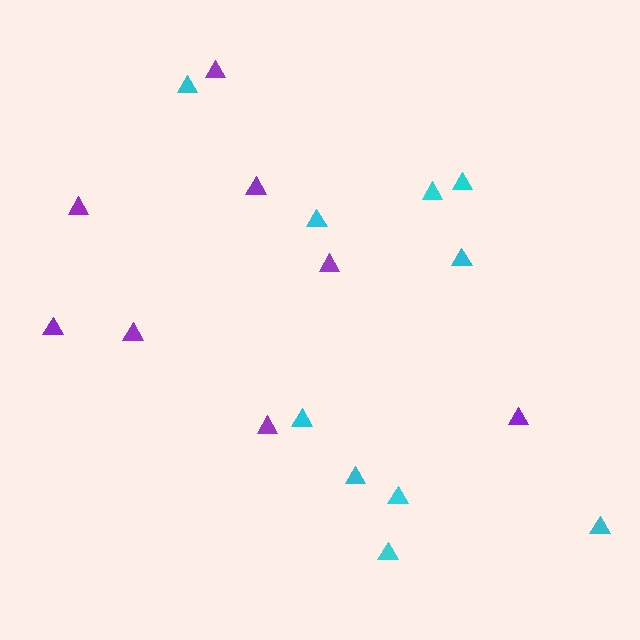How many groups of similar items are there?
There are 2 groups: one group of cyan triangles (10) and one group of purple triangles (8).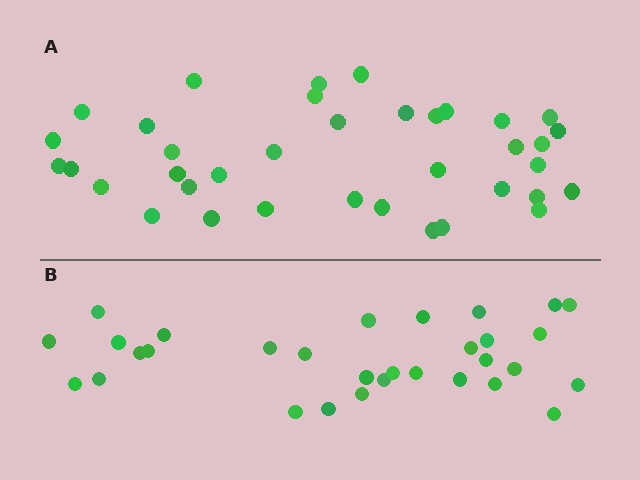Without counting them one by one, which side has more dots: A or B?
Region A (the top region) has more dots.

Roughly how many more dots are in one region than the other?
Region A has about 6 more dots than region B.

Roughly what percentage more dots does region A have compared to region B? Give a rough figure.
About 20% more.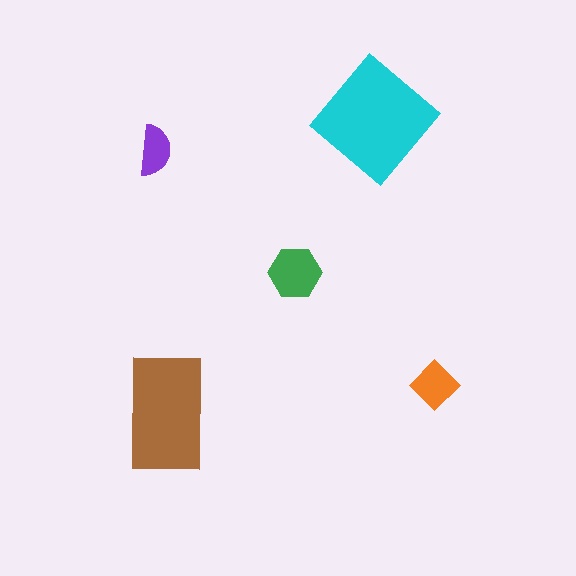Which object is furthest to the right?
The orange diamond is rightmost.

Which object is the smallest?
The purple semicircle.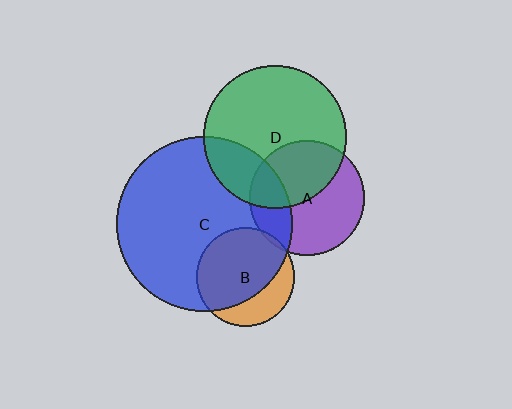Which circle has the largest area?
Circle C (blue).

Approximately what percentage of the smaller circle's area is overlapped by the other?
Approximately 25%.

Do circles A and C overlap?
Yes.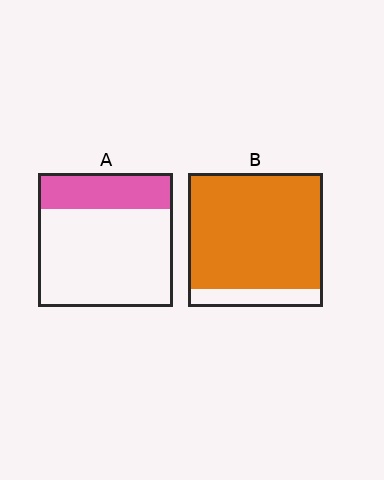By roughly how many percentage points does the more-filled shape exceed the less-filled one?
By roughly 60 percentage points (B over A).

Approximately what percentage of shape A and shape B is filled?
A is approximately 25% and B is approximately 85%.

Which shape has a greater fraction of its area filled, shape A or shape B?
Shape B.